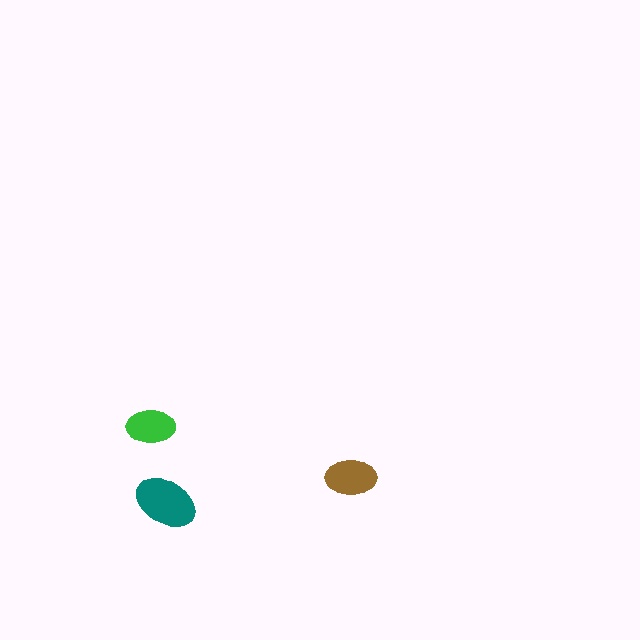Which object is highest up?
The green ellipse is topmost.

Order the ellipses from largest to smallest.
the teal one, the brown one, the green one.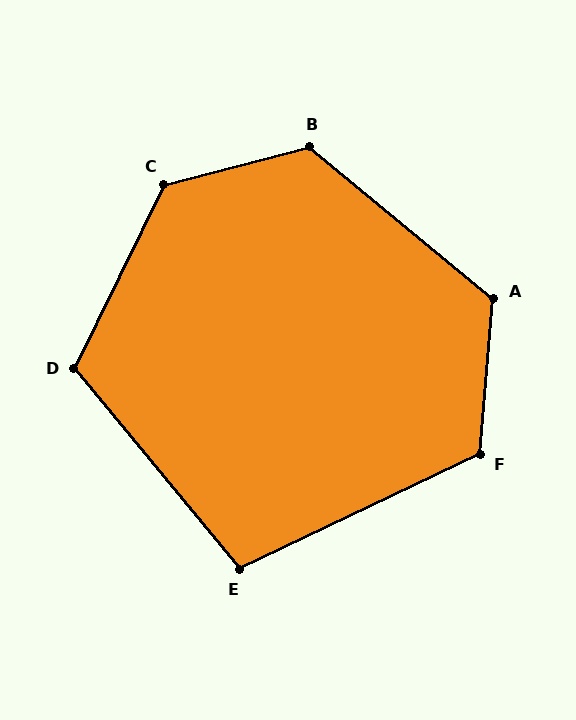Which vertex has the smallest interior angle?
E, at approximately 104 degrees.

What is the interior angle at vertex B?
Approximately 126 degrees (obtuse).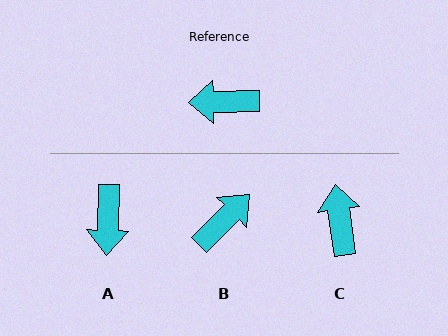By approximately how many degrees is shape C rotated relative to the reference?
Approximately 83 degrees clockwise.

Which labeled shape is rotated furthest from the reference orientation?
B, about 136 degrees away.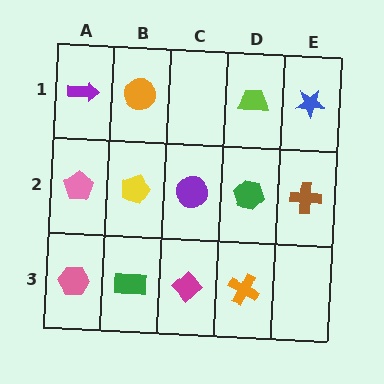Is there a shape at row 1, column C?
No, that cell is empty.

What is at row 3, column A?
A pink hexagon.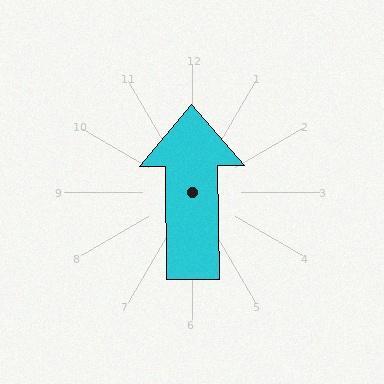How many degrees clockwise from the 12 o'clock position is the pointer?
Approximately 359 degrees.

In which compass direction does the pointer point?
North.